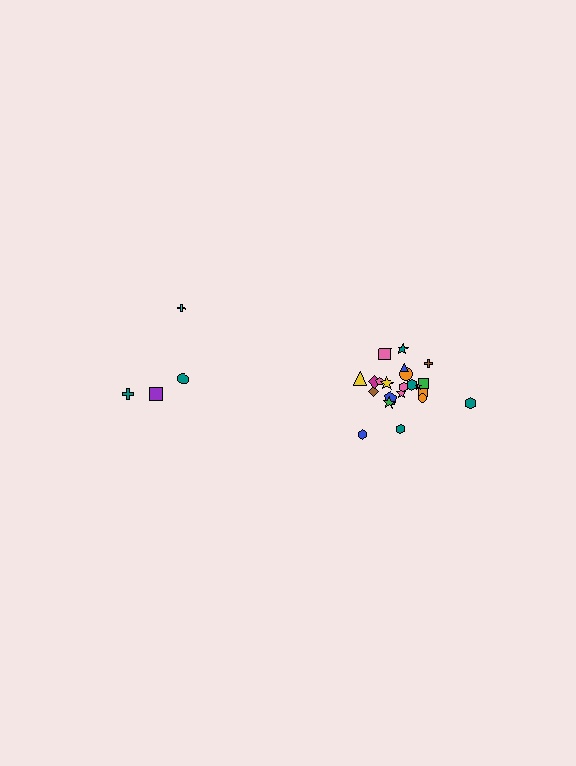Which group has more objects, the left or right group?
The right group.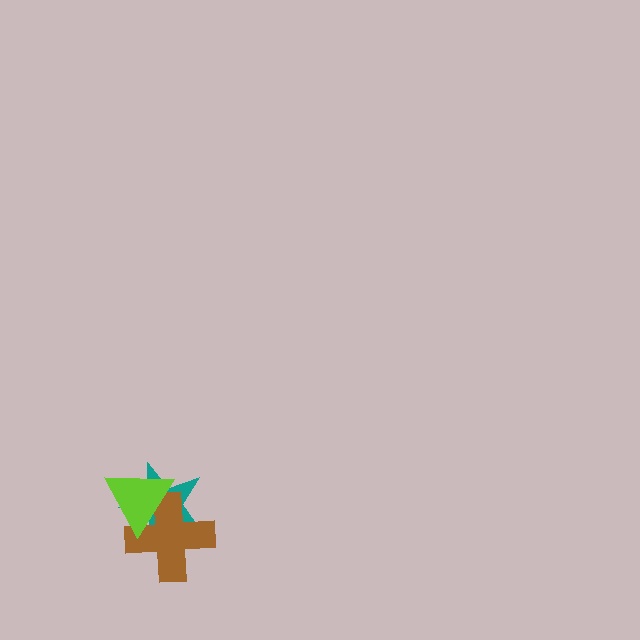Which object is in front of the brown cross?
The lime triangle is in front of the brown cross.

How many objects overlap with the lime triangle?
2 objects overlap with the lime triangle.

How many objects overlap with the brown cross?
2 objects overlap with the brown cross.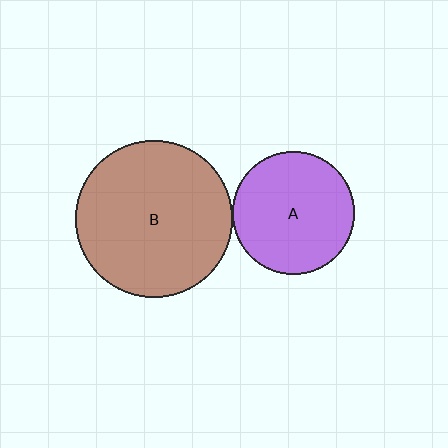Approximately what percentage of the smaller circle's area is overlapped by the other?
Approximately 5%.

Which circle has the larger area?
Circle B (brown).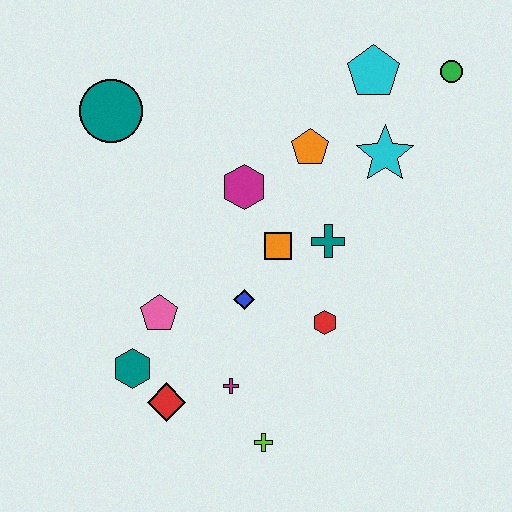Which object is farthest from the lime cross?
The green circle is farthest from the lime cross.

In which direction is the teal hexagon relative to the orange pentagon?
The teal hexagon is below the orange pentagon.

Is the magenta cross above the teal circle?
No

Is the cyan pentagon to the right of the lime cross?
Yes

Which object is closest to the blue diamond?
The orange square is closest to the blue diamond.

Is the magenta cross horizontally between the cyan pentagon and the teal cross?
No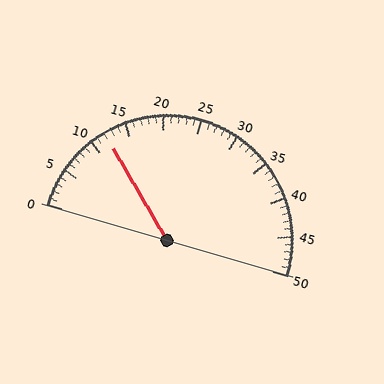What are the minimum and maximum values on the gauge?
The gauge ranges from 0 to 50.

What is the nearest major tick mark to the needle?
The nearest major tick mark is 10.